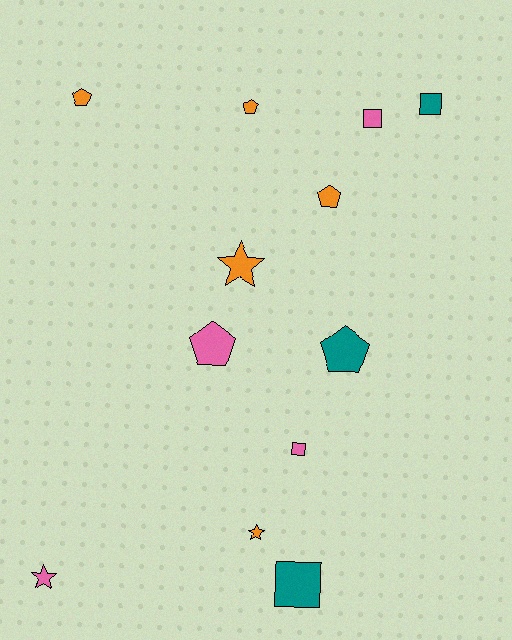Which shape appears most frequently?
Pentagon, with 5 objects.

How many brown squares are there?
There are no brown squares.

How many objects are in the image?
There are 12 objects.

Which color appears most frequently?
Orange, with 5 objects.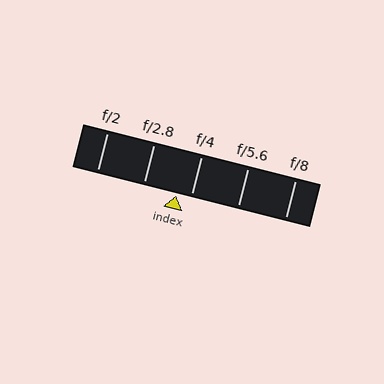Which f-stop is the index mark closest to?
The index mark is closest to f/4.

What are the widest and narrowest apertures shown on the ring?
The widest aperture shown is f/2 and the narrowest is f/8.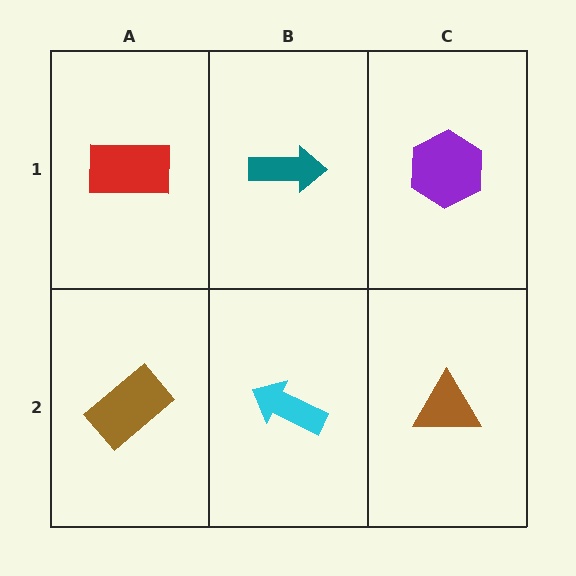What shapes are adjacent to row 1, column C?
A brown triangle (row 2, column C), a teal arrow (row 1, column B).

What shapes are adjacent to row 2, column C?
A purple hexagon (row 1, column C), a cyan arrow (row 2, column B).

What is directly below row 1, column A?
A brown rectangle.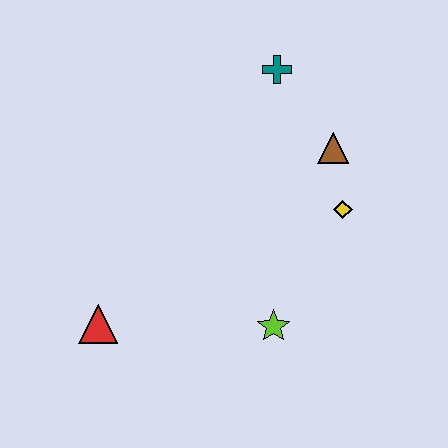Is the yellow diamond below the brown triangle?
Yes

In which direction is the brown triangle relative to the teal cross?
The brown triangle is below the teal cross.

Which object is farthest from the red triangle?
The teal cross is farthest from the red triangle.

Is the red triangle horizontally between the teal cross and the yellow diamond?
No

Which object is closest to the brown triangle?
The yellow diamond is closest to the brown triangle.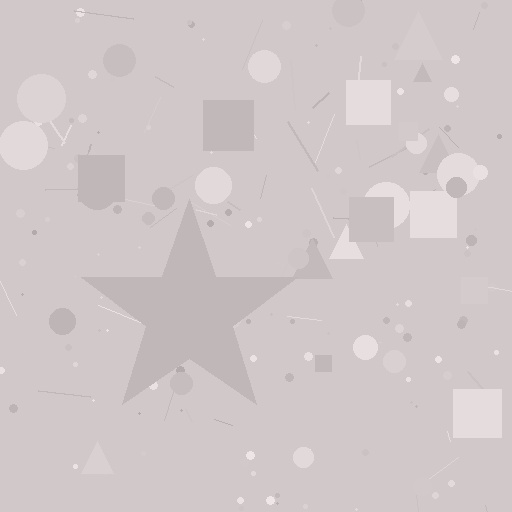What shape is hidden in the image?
A star is hidden in the image.